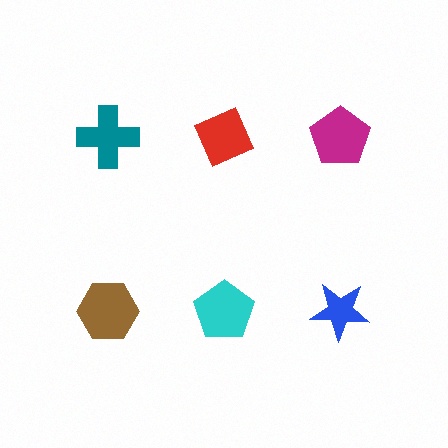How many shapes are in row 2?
3 shapes.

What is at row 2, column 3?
A blue star.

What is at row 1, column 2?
A red diamond.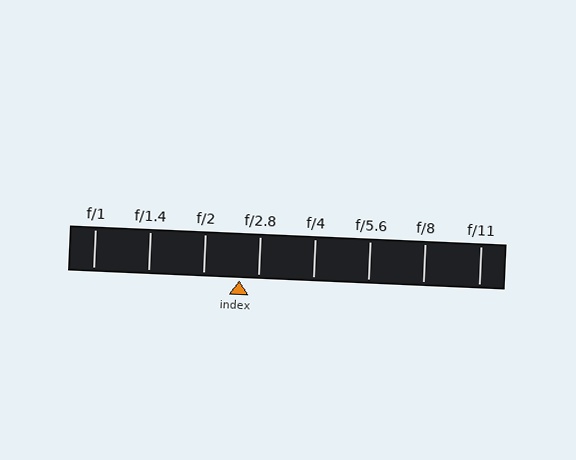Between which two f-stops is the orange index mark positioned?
The index mark is between f/2 and f/2.8.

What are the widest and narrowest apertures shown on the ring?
The widest aperture shown is f/1 and the narrowest is f/11.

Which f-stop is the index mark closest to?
The index mark is closest to f/2.8.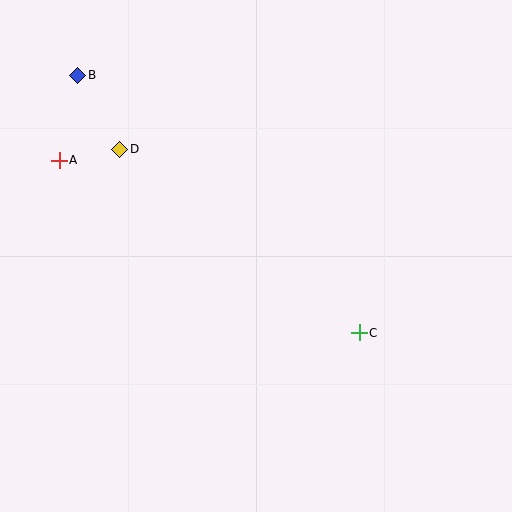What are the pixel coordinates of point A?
Point A is at (59, 160).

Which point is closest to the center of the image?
Point C at (359, 333) is closest to the center.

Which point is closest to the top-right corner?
Point C is closest to the top-right corner.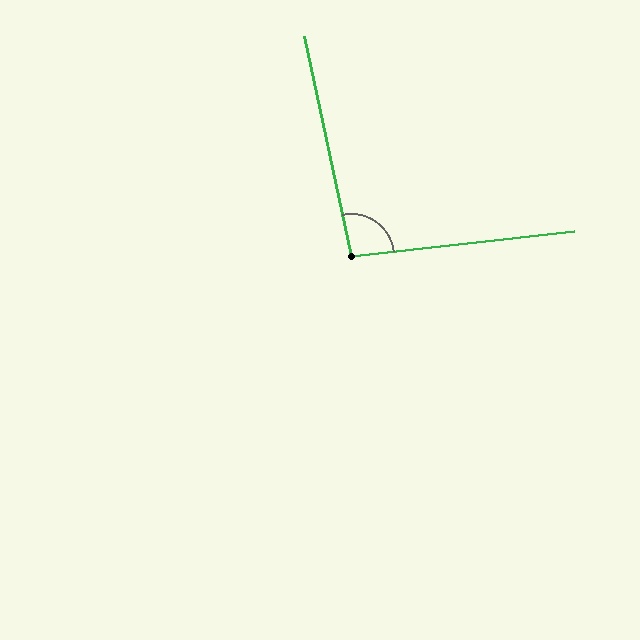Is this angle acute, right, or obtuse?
It is obtuse.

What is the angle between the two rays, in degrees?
Approximately 96 degrees.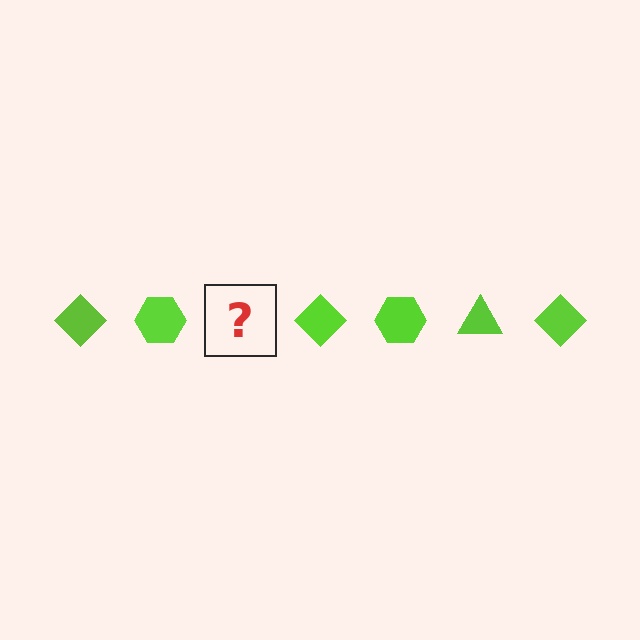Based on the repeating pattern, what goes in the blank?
The blank should be a lime triangle.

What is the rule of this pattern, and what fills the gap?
The rule is that the pattern cycles through diamond, hexagon, triangle shapes in lime. The gap should be filled with a lime triangle.